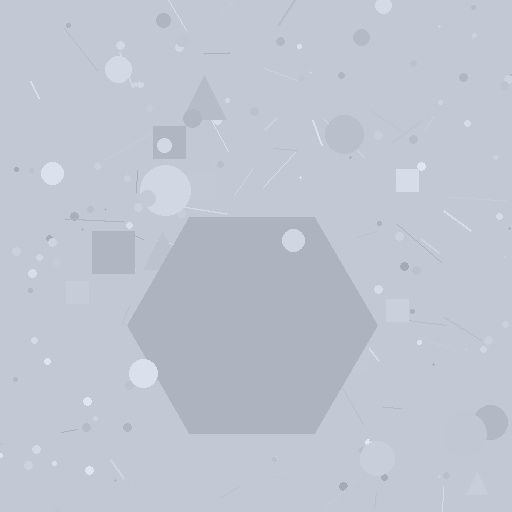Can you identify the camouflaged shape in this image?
The camouflaged shape is a hexagon.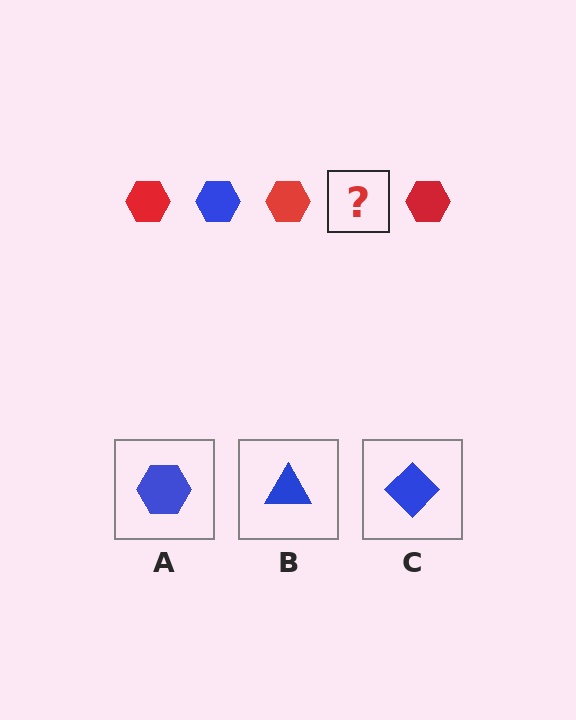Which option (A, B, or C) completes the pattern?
A.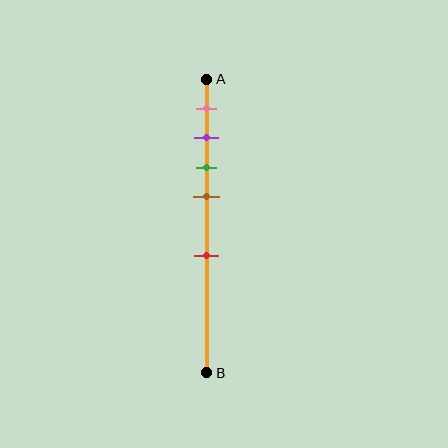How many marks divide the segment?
There are 5 marks dividing the segment.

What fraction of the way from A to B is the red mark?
The red mark is approximately 60% (0.6) of the way from A to B.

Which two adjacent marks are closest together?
The purple and green marks are the closest adjacent pair.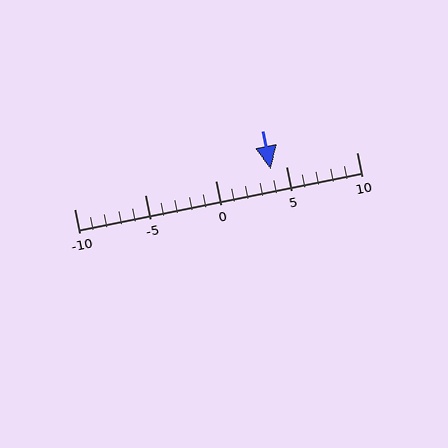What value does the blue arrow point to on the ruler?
The blue arrow points to approximately 4.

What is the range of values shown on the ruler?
The ruler shows values from -10 to 10.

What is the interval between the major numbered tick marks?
The major tick marks are spaced 5 units apart.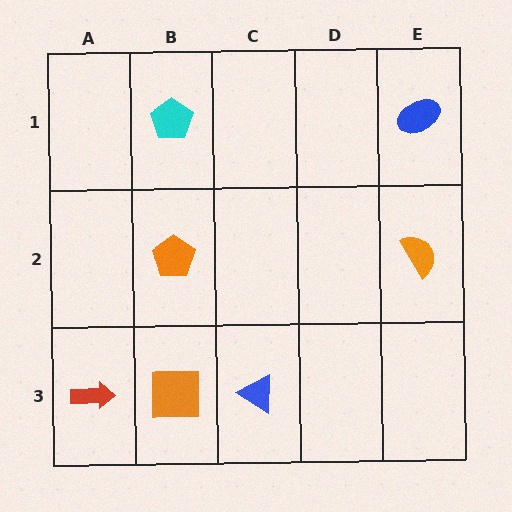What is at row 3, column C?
A blue triangle.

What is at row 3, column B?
An orange square.